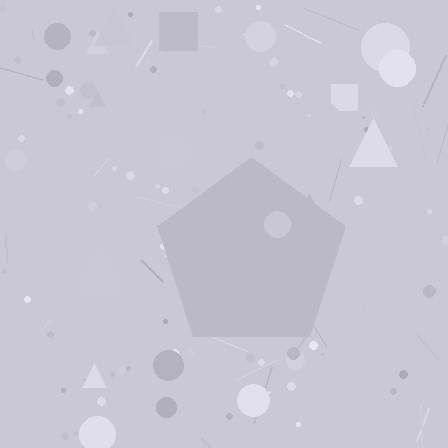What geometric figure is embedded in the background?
A pentagon is embedded in the background.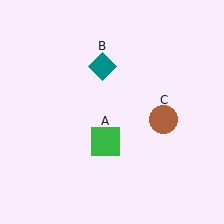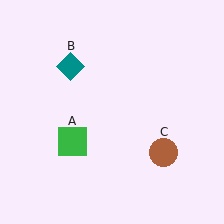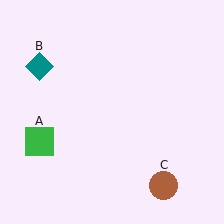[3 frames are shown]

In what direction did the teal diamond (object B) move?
The teal diamond (object B) moved left.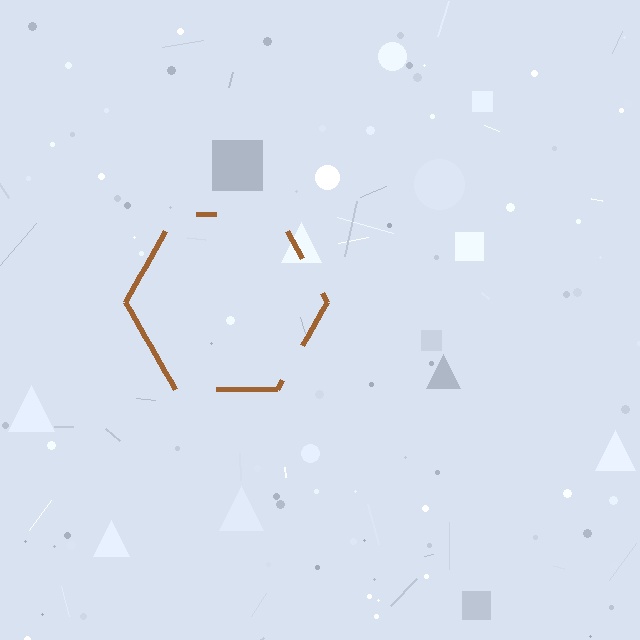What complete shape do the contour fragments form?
The contour fragments form a hexagon.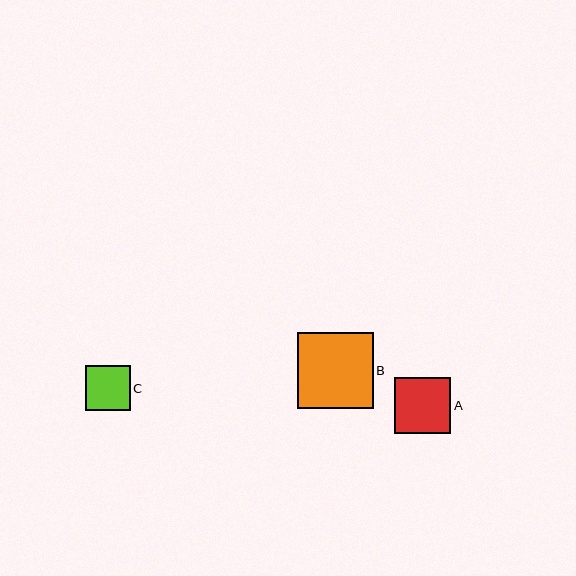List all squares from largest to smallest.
From largest to smallest: B, A, C.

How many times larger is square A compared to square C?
Square A is approximately 1.3 times the size of square C.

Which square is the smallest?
Square C is the smallest with a size of approximately 45 pixels.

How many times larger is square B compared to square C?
Square B is approximately 1.7 times the size of square C.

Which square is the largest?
Square B is the largest with a size of approximately 76 pixels.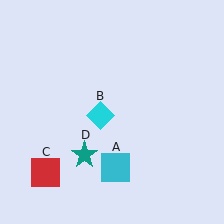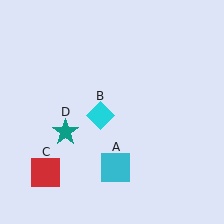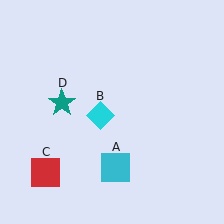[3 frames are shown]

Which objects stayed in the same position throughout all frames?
Cyan square (object A) and cyan diamond (object B) and red square (object C) remained stationary.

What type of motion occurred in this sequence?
The teal star (object D) rotated clockwise around the center of the scene.